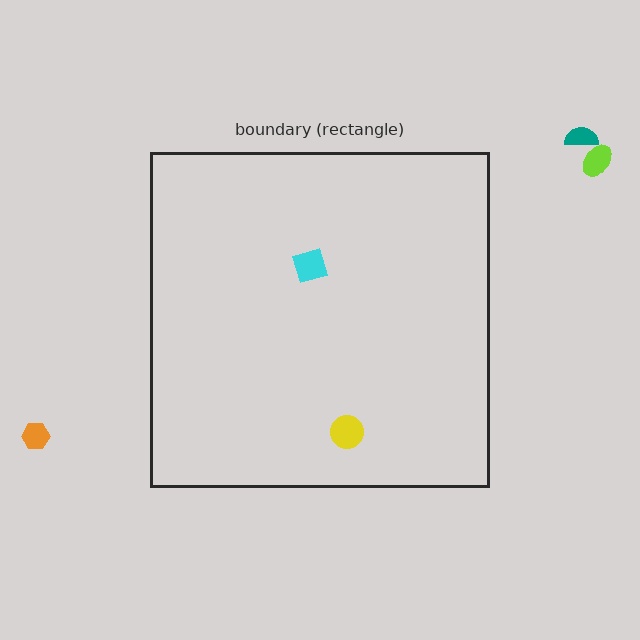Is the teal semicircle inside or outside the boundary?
Outside.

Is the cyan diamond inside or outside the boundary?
Inside.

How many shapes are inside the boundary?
2 inside, 3 outside.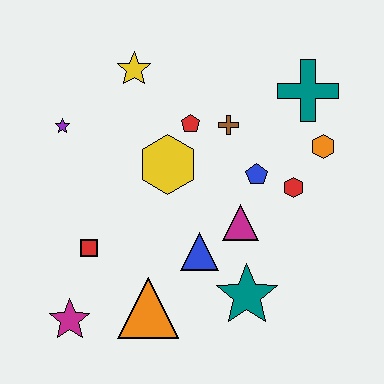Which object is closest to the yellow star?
The red pentagon is closest to the yellow star.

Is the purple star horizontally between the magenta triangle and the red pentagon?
No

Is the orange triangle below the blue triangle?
Yes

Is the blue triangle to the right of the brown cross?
No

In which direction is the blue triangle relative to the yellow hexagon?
The blue triangle is below the yellow hexagon.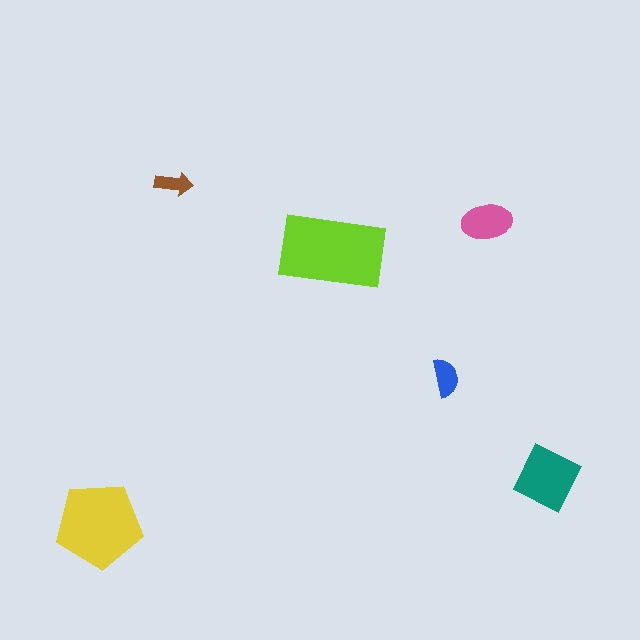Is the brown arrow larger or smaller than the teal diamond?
Smaller.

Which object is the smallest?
The brown arrow.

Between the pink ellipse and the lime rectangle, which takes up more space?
The lime rectangle.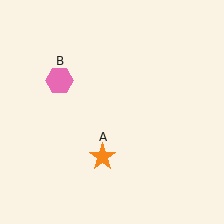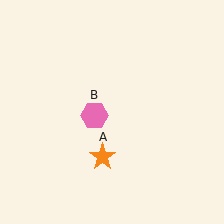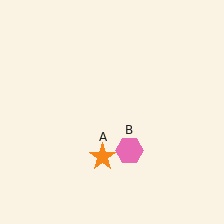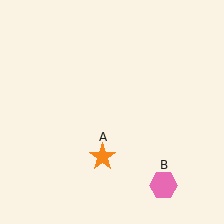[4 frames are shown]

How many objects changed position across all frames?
1 object changed position: pink hexagon (object B).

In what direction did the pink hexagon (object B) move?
The pink hexagon (object B) moved down and to the right.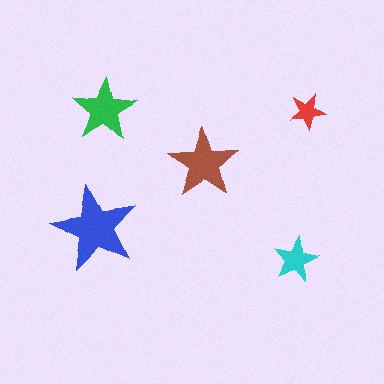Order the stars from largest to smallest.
the blue one, the brown one, the green one, the cyan one, the red one.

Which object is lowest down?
The cyan star is bottommost.